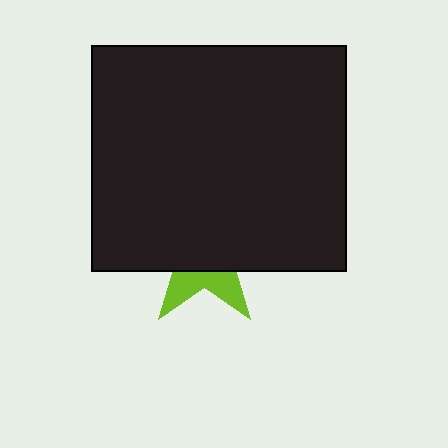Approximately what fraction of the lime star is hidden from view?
Roughly 68% of the lime star is hidden behind the black rectangle.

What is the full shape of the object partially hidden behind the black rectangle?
The partially hidden object is a lime star.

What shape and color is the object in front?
The object in front is a black rectangle.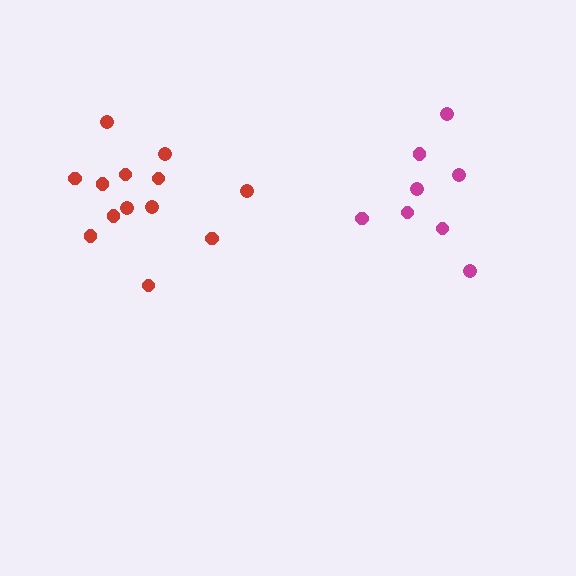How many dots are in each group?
Group 1: 13 dots, Group 2: 8 dots (21 total).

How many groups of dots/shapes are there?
There are 2 groups.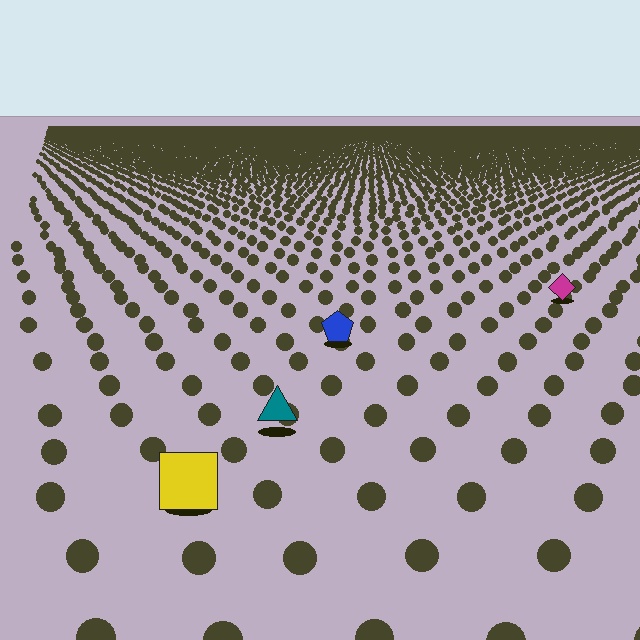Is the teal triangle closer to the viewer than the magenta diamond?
Yes. The teal triangle is closer — you can tell from the texture gradient: the ground texture is coarser near it.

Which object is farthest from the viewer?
The magenta diamond is farthest from the viewer. It appears smaller and the ground texture around it is denser.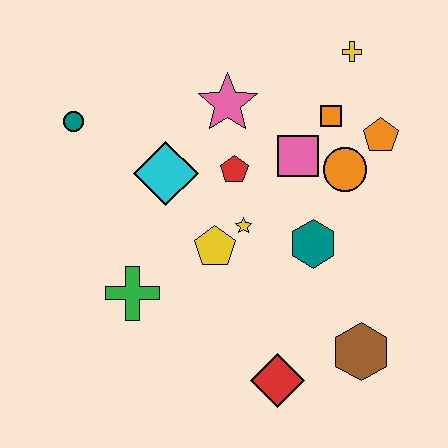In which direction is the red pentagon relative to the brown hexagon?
The red pentagon is above the brown hexagon.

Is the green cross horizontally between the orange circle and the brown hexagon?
No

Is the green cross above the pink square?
No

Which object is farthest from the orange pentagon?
The teal circle is farthest from the orange pentagon.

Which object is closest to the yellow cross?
The orange square is closest to the yellow cross.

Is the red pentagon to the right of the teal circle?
Yes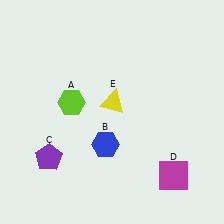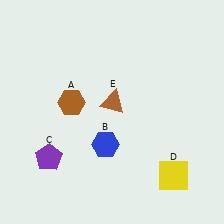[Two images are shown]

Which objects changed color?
A changed from lime to brown. D changed from magenta to yellow. E changed from yellow to brown.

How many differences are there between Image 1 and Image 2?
There are 3 differences between the two images.